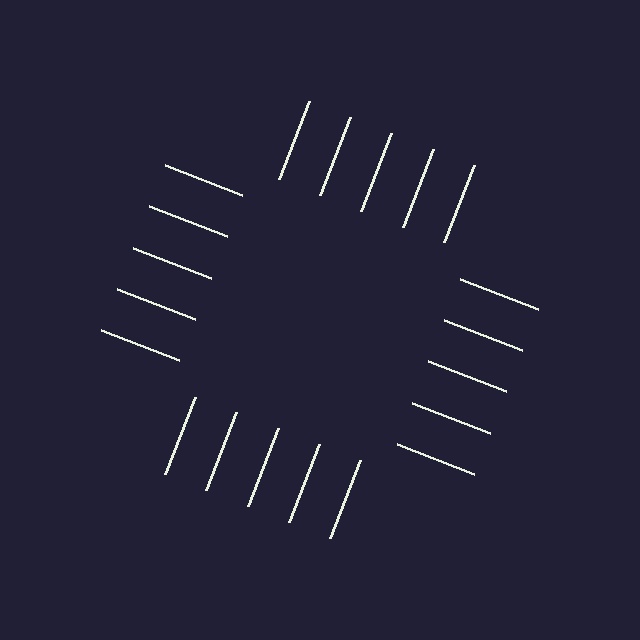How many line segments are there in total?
20 — 5 along each of the 4 edges.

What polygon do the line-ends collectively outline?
An illusory square — the line segments terminate on its edges but no continuous stroke is drawn.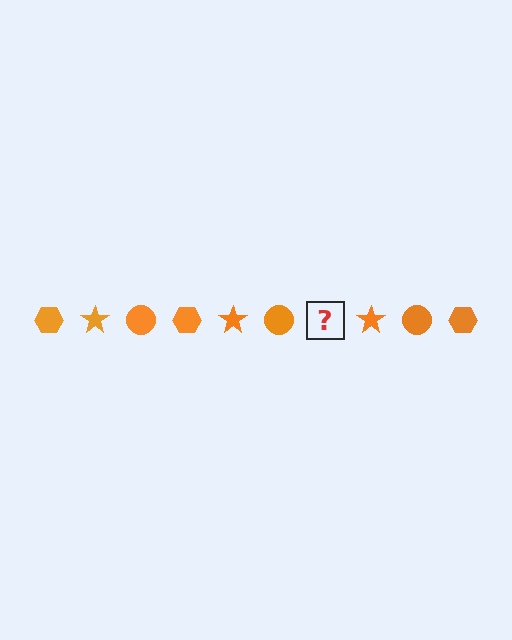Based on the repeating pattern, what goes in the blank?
The blank should be an orange hexagon.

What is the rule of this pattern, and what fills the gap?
The rule is that the pattern cycles through hexagon, star, circle shapes in orange. The gap should be filled with an orange hexagon.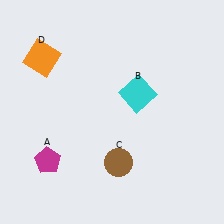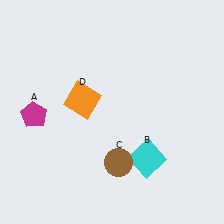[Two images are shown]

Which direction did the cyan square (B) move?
The cyan square (B) moved down.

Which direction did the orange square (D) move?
The orange square (D) moved down.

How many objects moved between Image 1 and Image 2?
3 objects moved between the two images.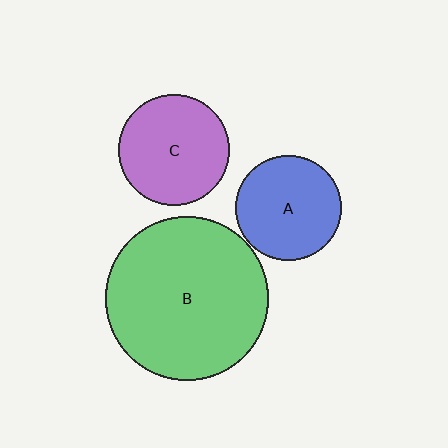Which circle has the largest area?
Circle B (green).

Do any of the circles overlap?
No, none of the circles overlap.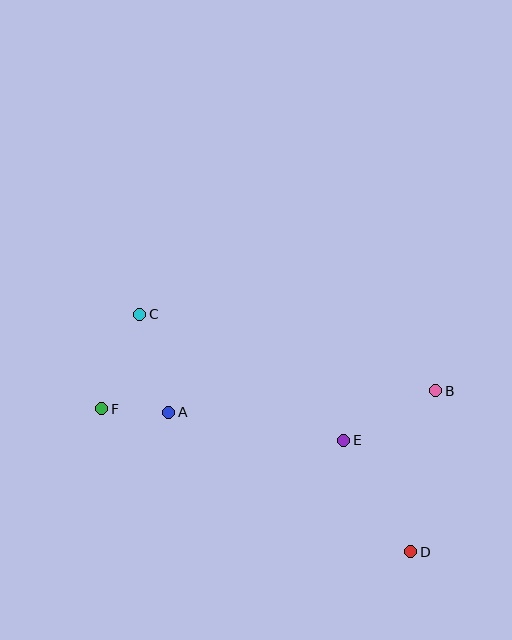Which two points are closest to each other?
Points A and F are closest to each other.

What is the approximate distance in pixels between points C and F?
The distance between C and F is approximately 102 pixels.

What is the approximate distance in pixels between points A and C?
The distance between A and C is approximately 102 pixels.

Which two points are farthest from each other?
Points C and D are farthest from each other.